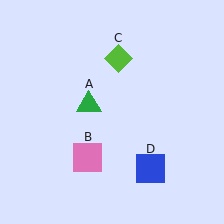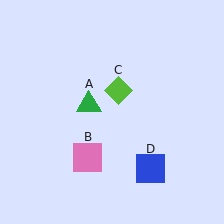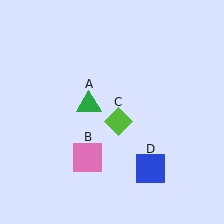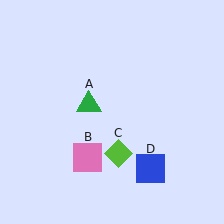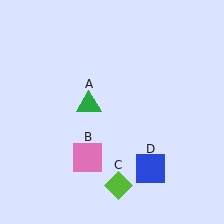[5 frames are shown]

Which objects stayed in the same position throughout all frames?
Green triangle (object A) and pink square (object B) and blue square (object D) remained stationary.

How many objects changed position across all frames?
1 object changed position: lime diamond (object C).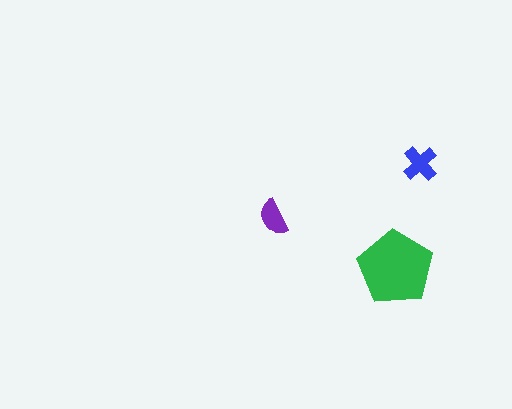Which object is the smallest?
The purple semicircle.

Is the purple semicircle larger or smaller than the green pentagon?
Smaller.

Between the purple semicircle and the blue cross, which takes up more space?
The blue cross.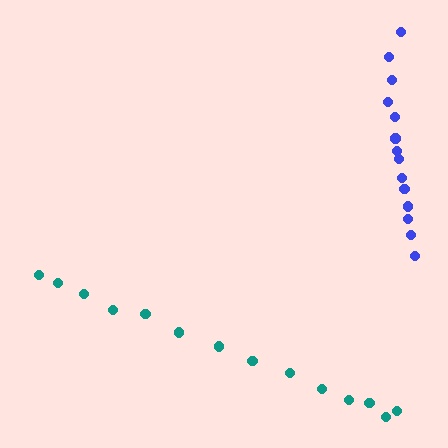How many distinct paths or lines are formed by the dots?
There are 2 distinct paths.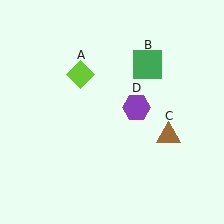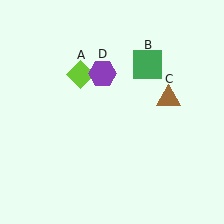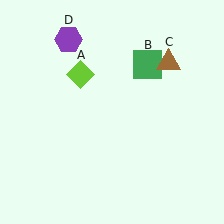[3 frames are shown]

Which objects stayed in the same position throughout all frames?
Lime diamond (object A) and green square (object B) remained stationary.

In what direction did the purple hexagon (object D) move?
The purple hexagon (object D) moved up and to the left.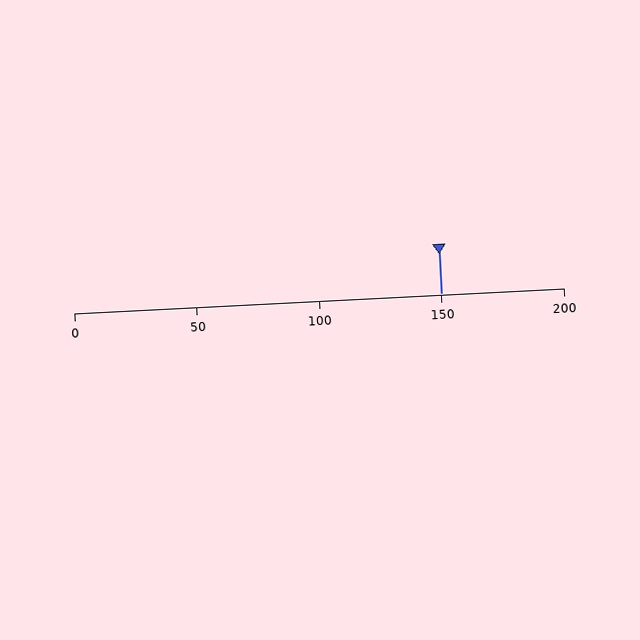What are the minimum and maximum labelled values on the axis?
The axis runs from 0 to 200.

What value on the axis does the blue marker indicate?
The marker indicates approximately 150.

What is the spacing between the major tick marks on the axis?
The major ticks are spaced 50 apart.